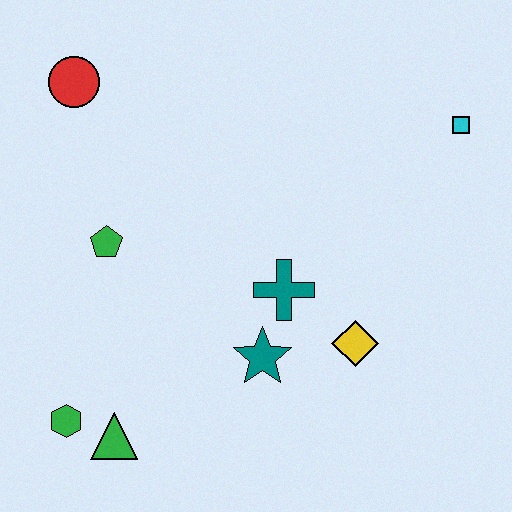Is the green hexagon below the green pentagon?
Yes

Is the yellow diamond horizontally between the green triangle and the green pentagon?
No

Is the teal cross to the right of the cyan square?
No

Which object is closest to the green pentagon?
The red circle is closest to the green pentagon.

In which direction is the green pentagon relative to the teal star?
The green pentagon is to the left of the teal star.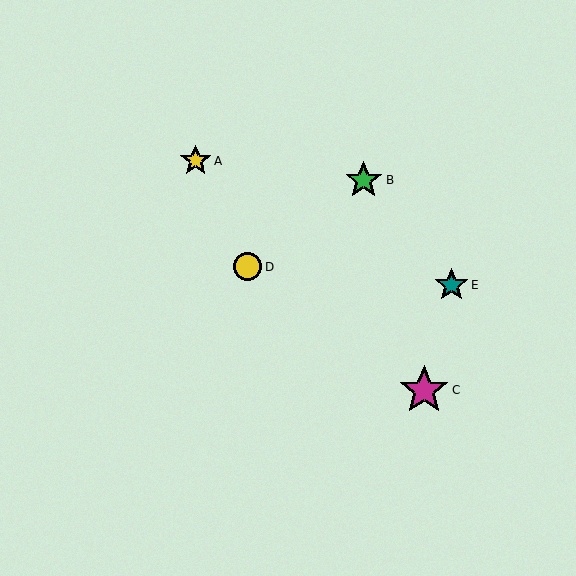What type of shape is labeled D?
Shape D is a yellow circle.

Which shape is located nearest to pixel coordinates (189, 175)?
The yellow star (labeled A) at (196, 161) is nearest to that location.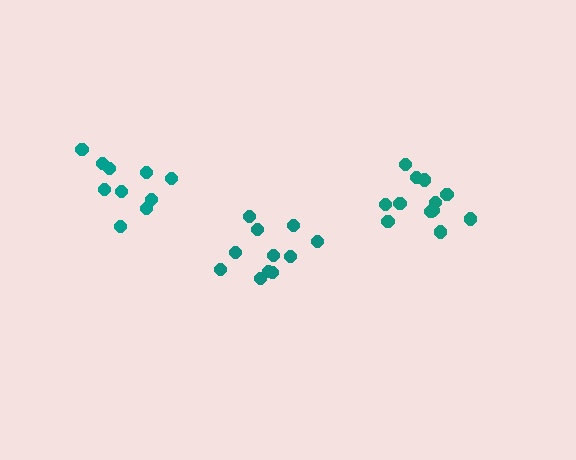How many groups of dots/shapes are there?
There are 3 groups.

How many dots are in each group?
Group 1: 10 dots, Group 2: 11 dots, Group 3: 12 dots (33 total).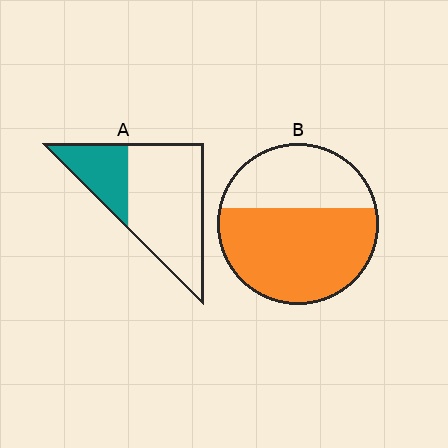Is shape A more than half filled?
No.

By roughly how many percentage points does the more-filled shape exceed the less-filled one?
By roughly 35 percentage points (B over A).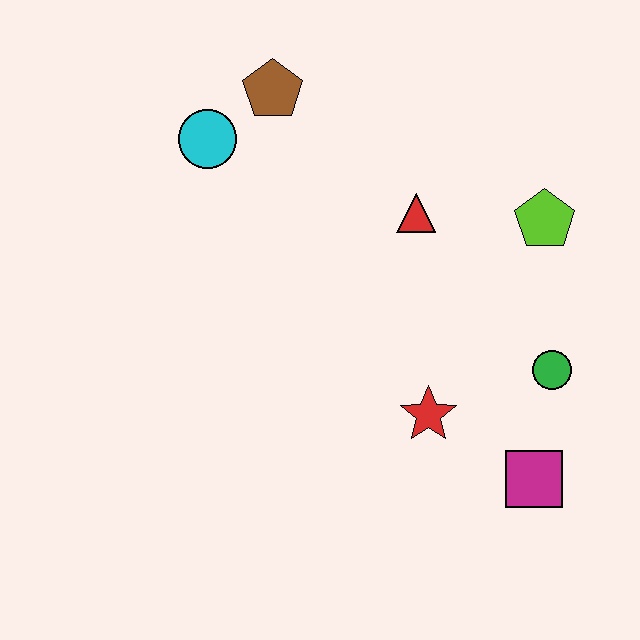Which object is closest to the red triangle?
The lime pentagon is closest to the red triangle.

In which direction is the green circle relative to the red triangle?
The green circle is below the red triangle.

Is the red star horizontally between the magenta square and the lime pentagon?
No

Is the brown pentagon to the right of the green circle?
No